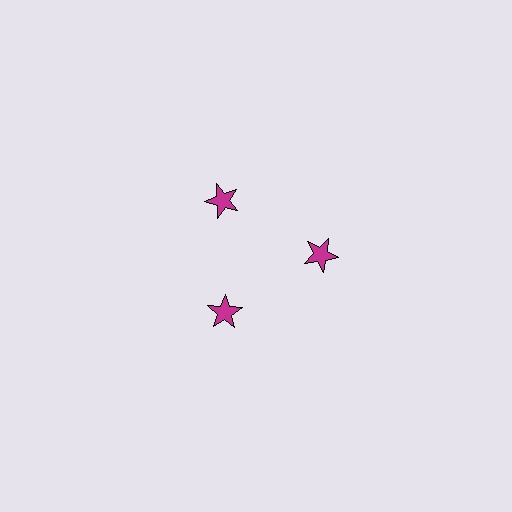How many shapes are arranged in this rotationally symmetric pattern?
There are 3 shapes, arranged in 3 groups of 1.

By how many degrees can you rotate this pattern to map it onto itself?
The pattern maps onto itself every 120 degrees of rotation.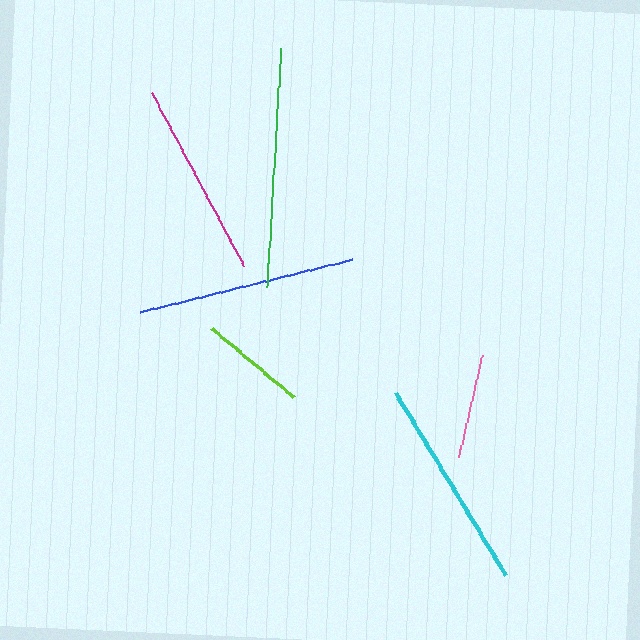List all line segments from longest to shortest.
From longest to shortest: green, blue, cyan, magenta, lime, pink.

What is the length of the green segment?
The green segment is approximately 239 pixels long.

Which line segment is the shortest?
The pink line is the shortest at approximately 105 pixels.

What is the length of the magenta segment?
The magenta segment is approximately 196 pixels long.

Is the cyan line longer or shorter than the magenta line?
The cyan line is longer than the magenta line.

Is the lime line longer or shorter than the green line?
The green line is longer than the lime line.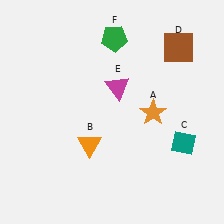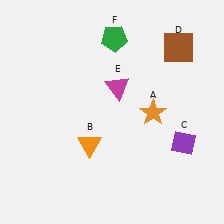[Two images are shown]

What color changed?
The diamond (C) changed from teal in Image 1 to purple in Image 2.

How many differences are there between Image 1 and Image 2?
There is 1 difference between the two images.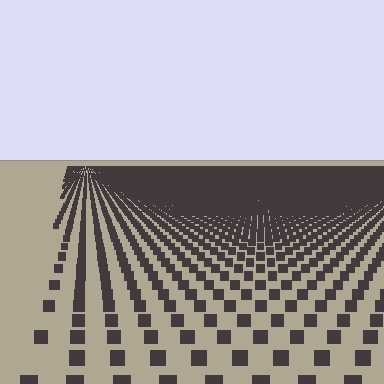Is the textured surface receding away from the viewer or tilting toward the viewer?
The surface is receding away from the viewer. Texture elements get smaller and denser toward the top.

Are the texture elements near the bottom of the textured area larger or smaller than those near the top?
Larger. Near the bottom, elements are closer to the viewer and appear at a bigger on-screen size.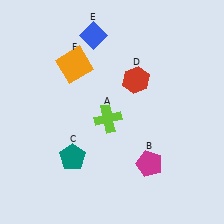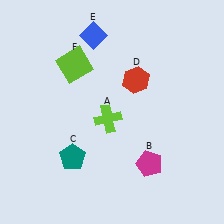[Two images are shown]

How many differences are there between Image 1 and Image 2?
There is 1 difference between the two images.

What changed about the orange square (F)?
In Image 1, F is orange. In Image 2, it changed to lime.